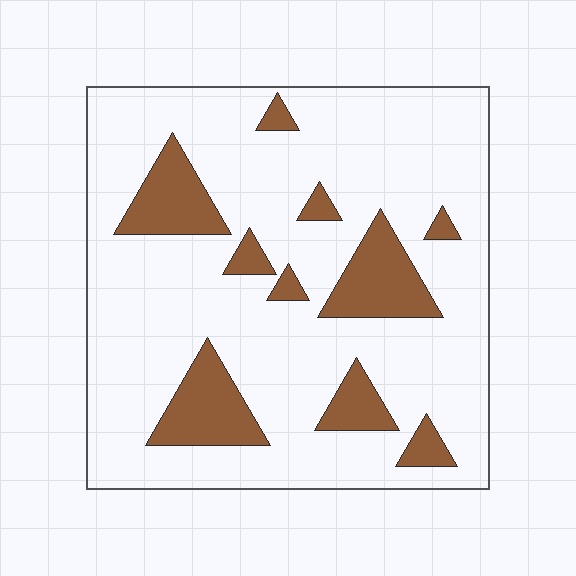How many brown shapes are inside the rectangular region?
10.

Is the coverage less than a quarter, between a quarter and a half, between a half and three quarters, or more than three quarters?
Less than a quarter.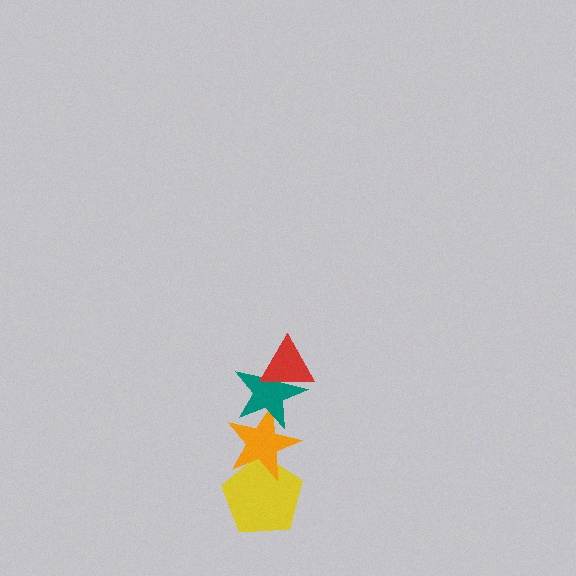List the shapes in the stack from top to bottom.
From top to bottom: the red triangle, the teal star, the orange star, the yellow pentagon.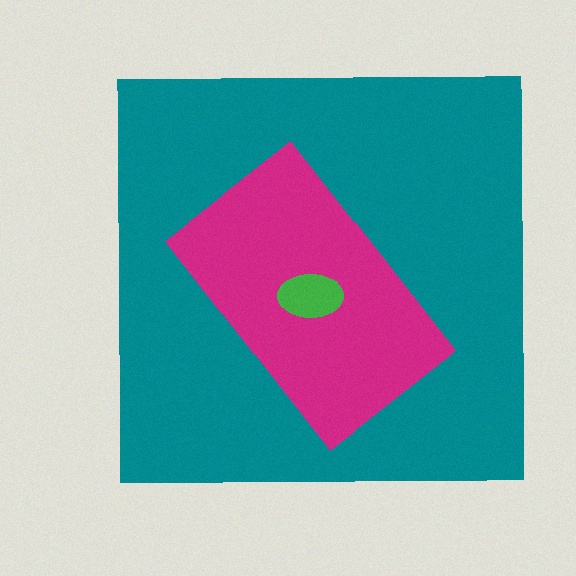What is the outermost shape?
The teal square.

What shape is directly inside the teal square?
The magenta rectangle.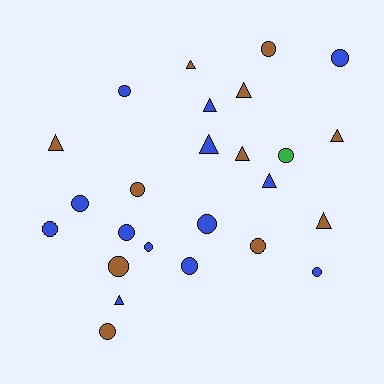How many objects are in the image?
There are 25 objects.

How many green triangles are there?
There are no green triangles.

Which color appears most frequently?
Blue, with 13 objects.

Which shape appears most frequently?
Circle, with 15 objects.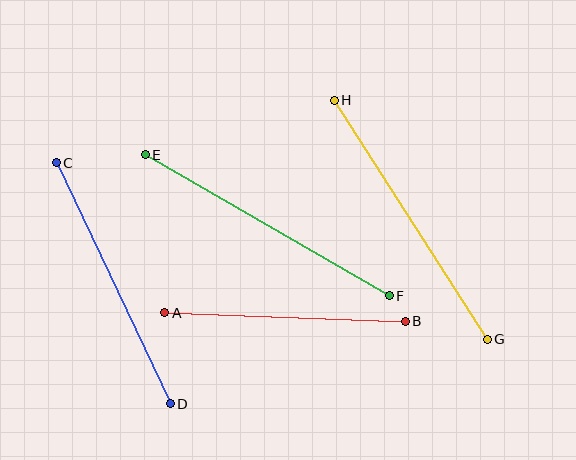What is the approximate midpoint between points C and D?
The midpoint is at approximately (113, 283) pixels.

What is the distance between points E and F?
The distance is approximately 282 pixels.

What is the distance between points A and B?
The distance is approximately 241 pixels.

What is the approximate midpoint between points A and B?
The midpoint is at approximately (285, 317) pixels.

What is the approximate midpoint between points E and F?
The midpoint is at approximately (267, 225) pixels.